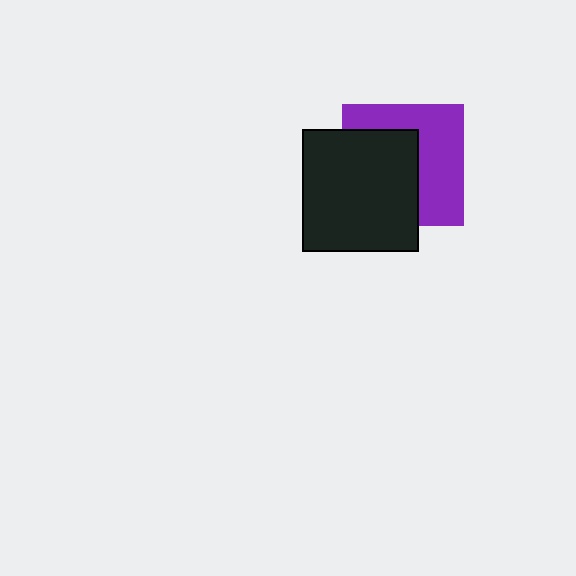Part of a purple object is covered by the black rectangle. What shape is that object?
It is a square.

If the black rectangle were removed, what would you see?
You would see the complete purple square.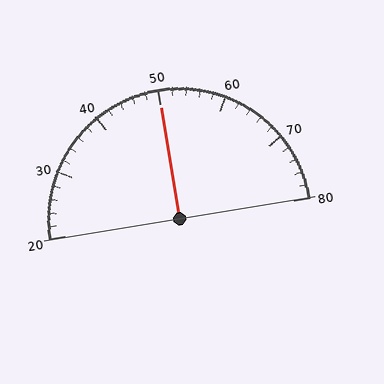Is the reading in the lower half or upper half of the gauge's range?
The reading is in the upper half of the range (20 to 80).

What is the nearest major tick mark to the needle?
The nearest major tick mark is 50.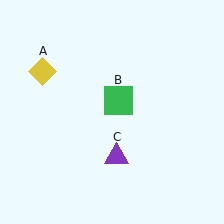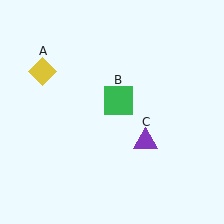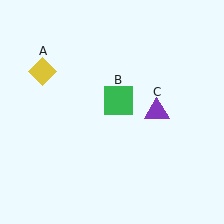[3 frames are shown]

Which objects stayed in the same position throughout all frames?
Yellow diamond (object A) and green square (object B) remained stationary.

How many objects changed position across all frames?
1 object changed position: purple triangle (object C).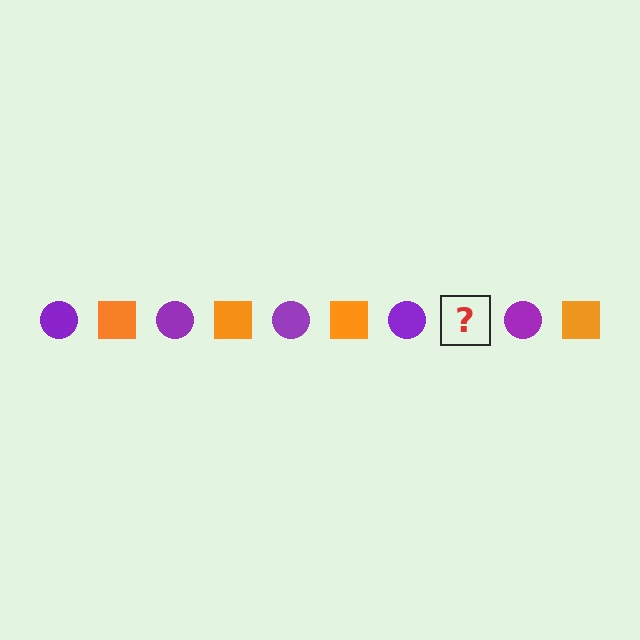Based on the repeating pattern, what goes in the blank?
The blank should be an orange square.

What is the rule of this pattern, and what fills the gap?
The rule is that the pattern alternates between purple circle and orange square. The gap should be filled with an orange square.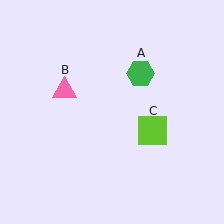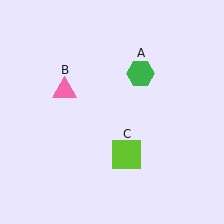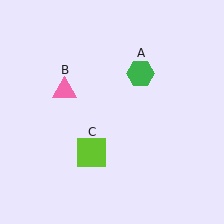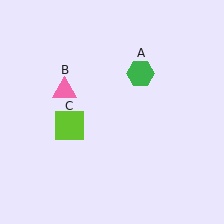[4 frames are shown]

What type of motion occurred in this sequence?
The lime square (object C) rotated clockwise around the center of the scene.